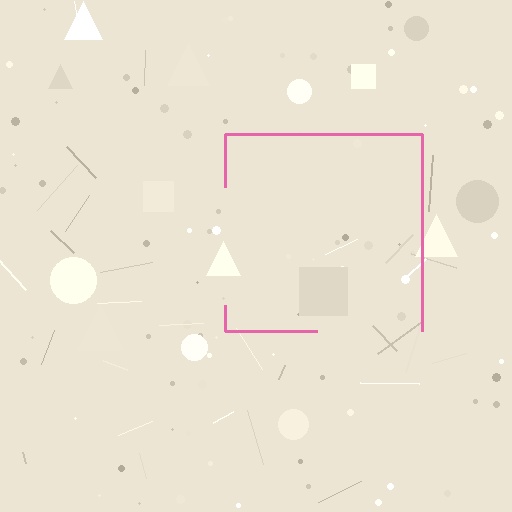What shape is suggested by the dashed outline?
The dashed outline suggests a square.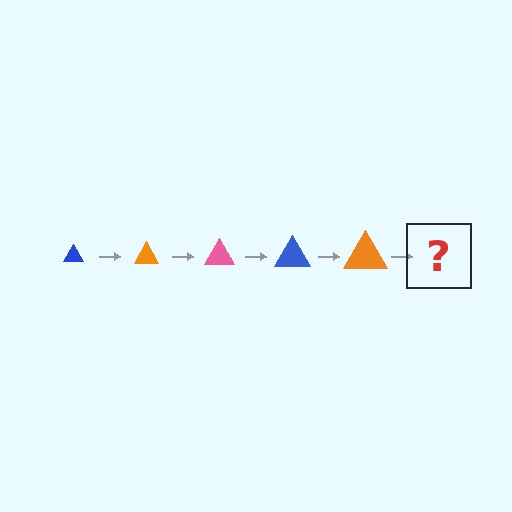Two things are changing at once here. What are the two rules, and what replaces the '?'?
The two rules are that the triangle grows larger each step and the color cycles through blue, orange, and pink. The '?' should be a pink triangle, larger than the previous one.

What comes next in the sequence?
The next element should be a pink triangle, larger than the previous one.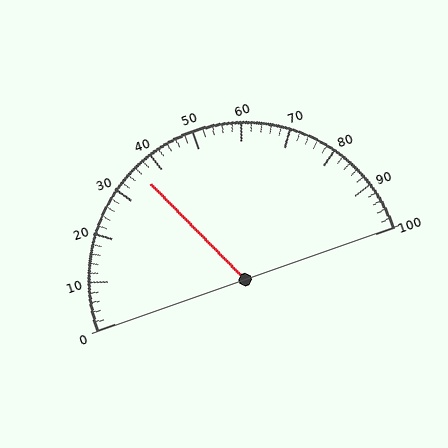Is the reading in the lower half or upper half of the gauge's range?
The reading is in the lower half of the range (0 to 100).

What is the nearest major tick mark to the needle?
The nearest major tick mark is 40.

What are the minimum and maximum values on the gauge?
The gauge ranges from 0 to 100.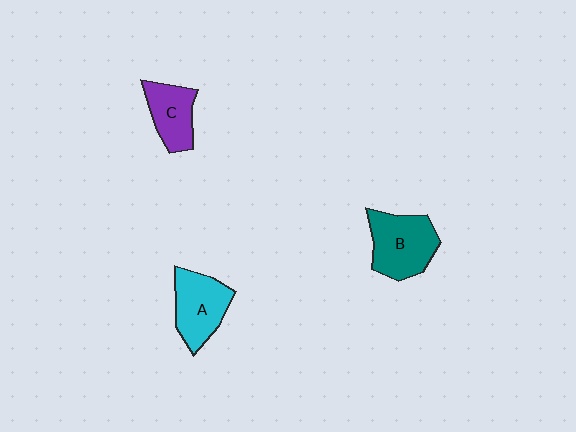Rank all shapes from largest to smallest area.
From largest to smallest: B (teal), A (cyan), C (purple).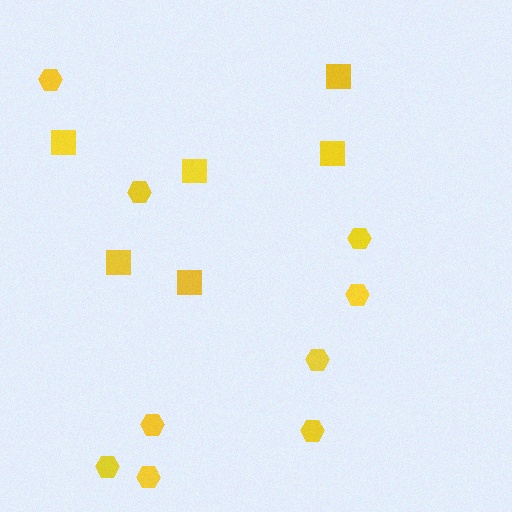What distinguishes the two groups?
There are 2 groups: one group of squares (6) and one group of hexagons (9).